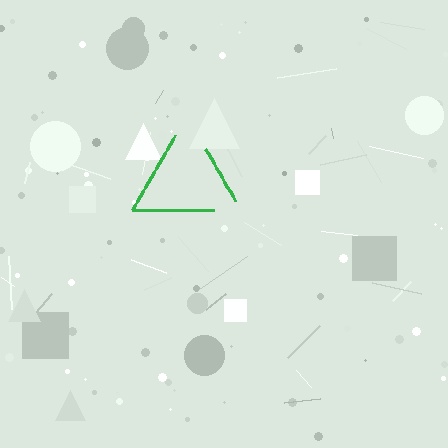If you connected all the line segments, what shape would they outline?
They would outline a triangle.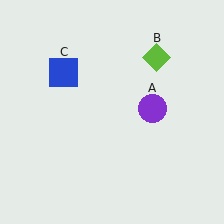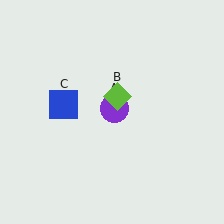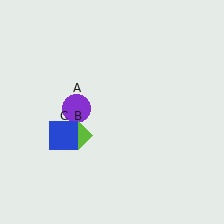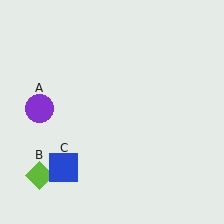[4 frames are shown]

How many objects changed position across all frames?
3 objects changed position: purple circle (object A), lime diamond (object B), blue square (object C).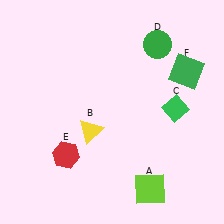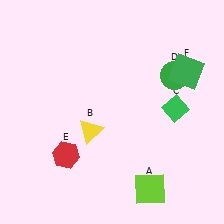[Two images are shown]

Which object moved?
The green circle (D) moved down.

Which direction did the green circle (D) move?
The green circle (D) moved down.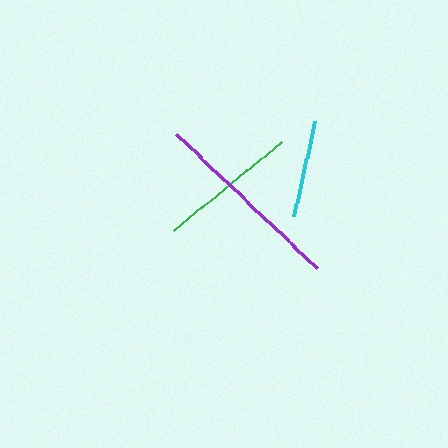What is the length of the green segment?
The green segment is approximately 140 pixels long.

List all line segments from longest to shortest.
From longest to shortest: purple, green, cyan.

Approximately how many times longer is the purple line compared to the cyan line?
The purple line is approximately 2.0 times the length of the cyan line.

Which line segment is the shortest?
The cyan line is the shortest at approximately 97 pixels.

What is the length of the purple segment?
The purple segment is approximately 195 pixels long.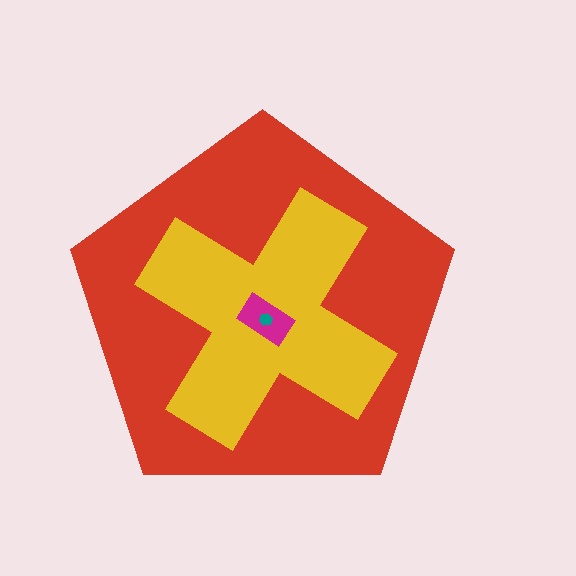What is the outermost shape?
The red pentagon.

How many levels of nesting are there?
4.